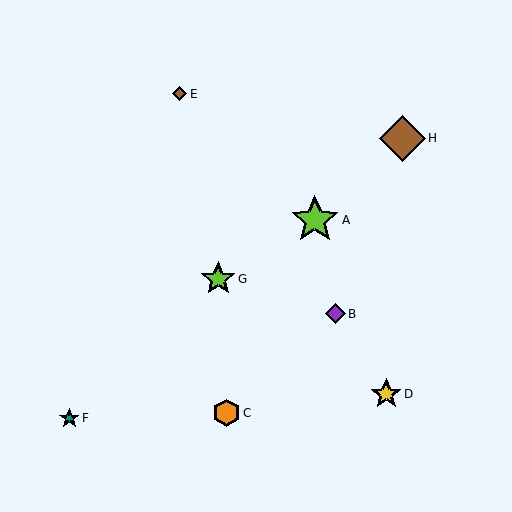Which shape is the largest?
The lime star (labeled A) is the largest.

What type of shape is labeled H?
Shape H is a brown diamond.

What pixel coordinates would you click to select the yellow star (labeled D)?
Click at (386, 394) to select the yellow star D.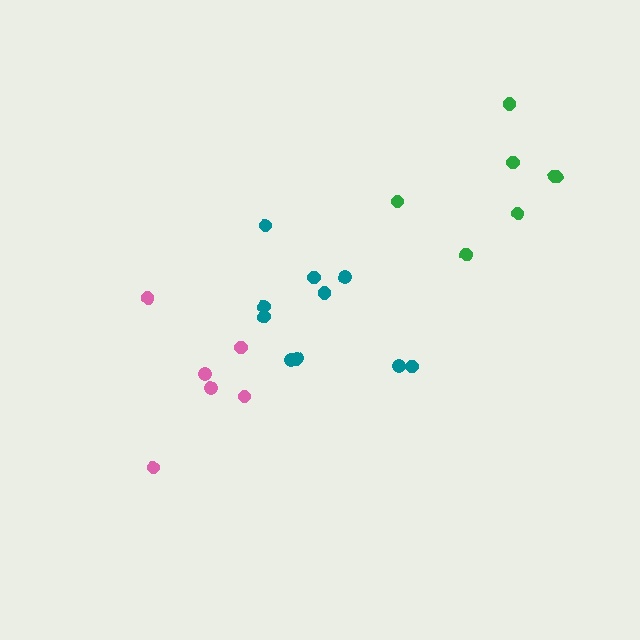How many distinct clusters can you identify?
There are 3 distinct clusters.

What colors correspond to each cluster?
The clusters are colored: teal, pink, green.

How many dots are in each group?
Group 1: 10 dots, Group 2: 6 dots, Group 3: 7 dots (23 total).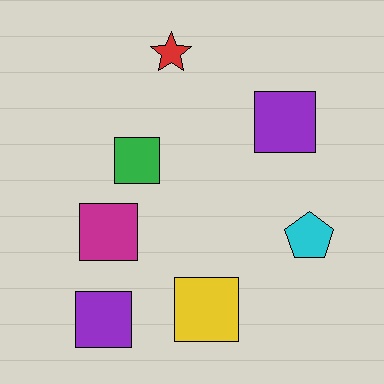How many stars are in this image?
There is 1 star.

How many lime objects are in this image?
There are no lime objects.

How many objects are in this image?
There are 7 objects.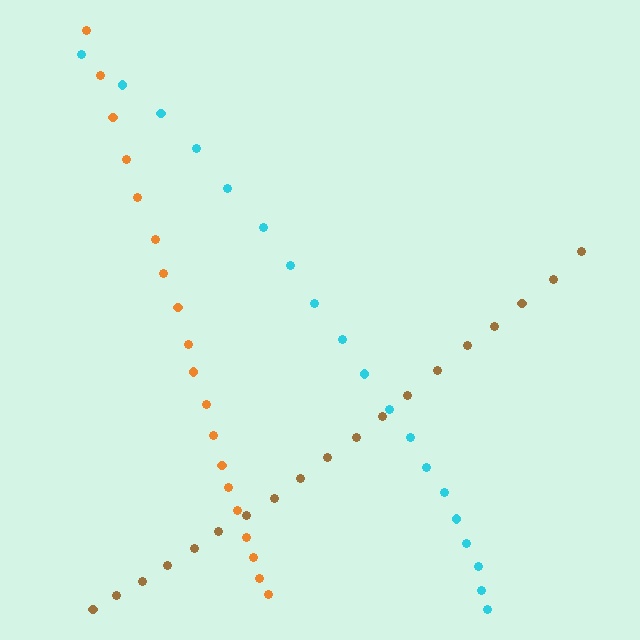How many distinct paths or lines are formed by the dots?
There are 3 distinct paths.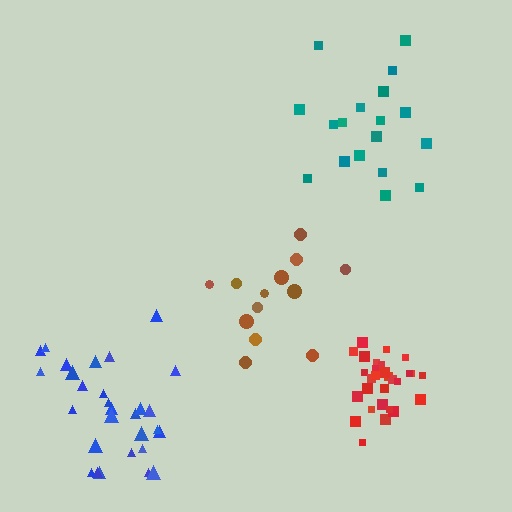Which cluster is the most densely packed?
Red.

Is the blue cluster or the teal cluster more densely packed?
Blue.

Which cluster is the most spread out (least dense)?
Brown.